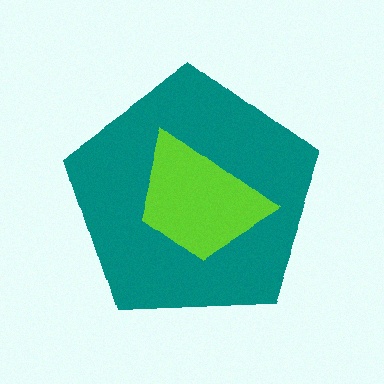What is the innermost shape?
The lime trapezoid.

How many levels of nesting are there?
2.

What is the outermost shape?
The teal pentagon.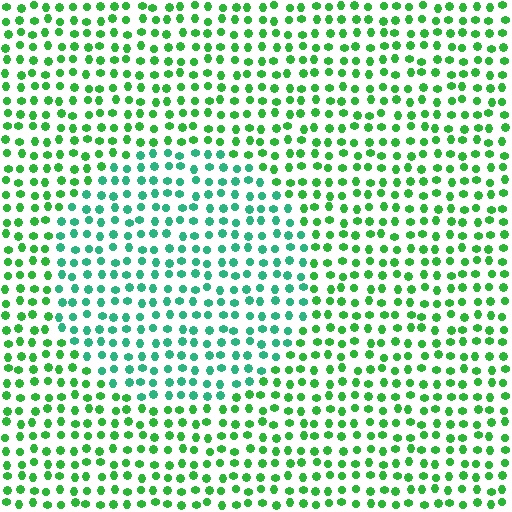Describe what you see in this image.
The image is filled with small green elements in a uniform arrangement. A circle-shaped region is visible where the elements are tinted to a slightly different hue, forming a subtle color boundary.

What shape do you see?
I see a circle.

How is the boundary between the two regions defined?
The boundary is defined purely by a slight shift in hue (about 33 degrees). Spacing, size, and orientation are identical on both sides.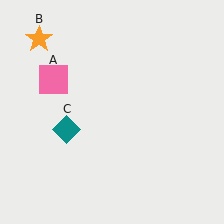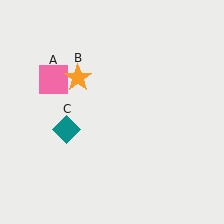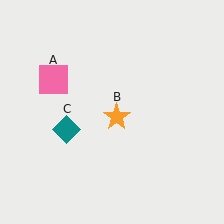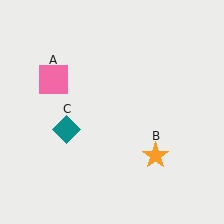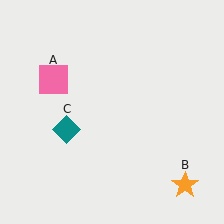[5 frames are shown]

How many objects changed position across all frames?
1 object changed position: orange star (object B).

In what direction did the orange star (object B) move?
The orange star (object B) moved down and to the right.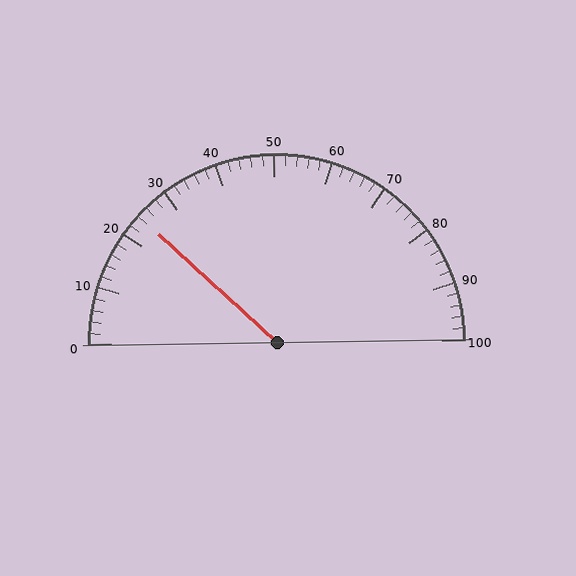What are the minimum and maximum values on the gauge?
The gauge ranges from 0 to 100.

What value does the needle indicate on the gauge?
The needle indicates approximately 24.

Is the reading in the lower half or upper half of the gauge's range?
The reading is in the lower half of the range (0 to 100).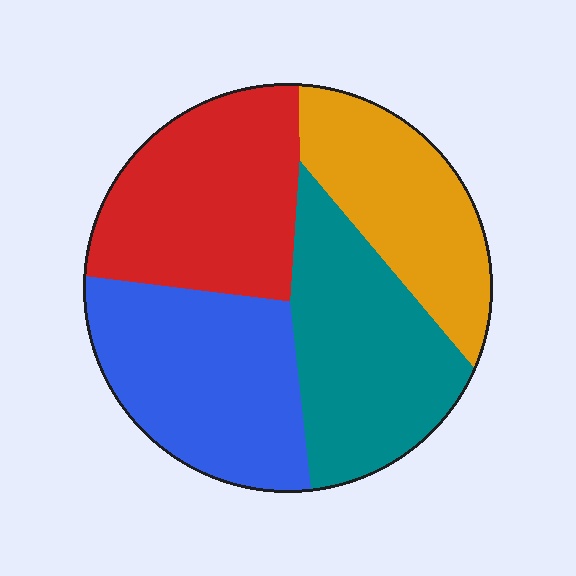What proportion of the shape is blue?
Blue takes up between a sixth and a third of the shape.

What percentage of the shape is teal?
Teal covers about 25% of the shape.